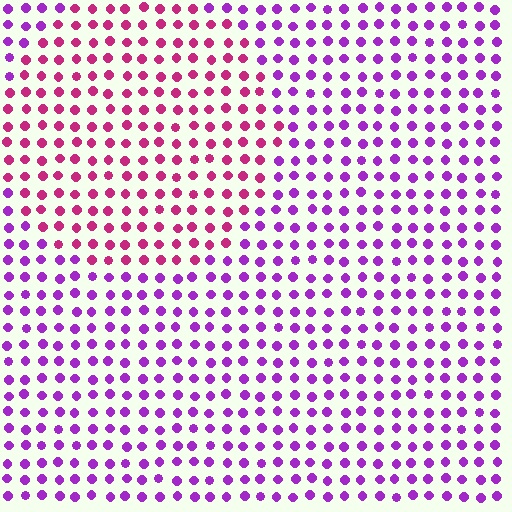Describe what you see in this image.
The image is filled with small purple elements in a uniform arrangement. A circle-shaped region is visible where the elements are tinted to a slightly different hue, forming a subtle color boundary.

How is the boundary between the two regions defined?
The boundary is defined purely by a slight shift in hue (about 41 degrees). Spacing, size, and orientation are identical on both sides.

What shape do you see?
I see a circle.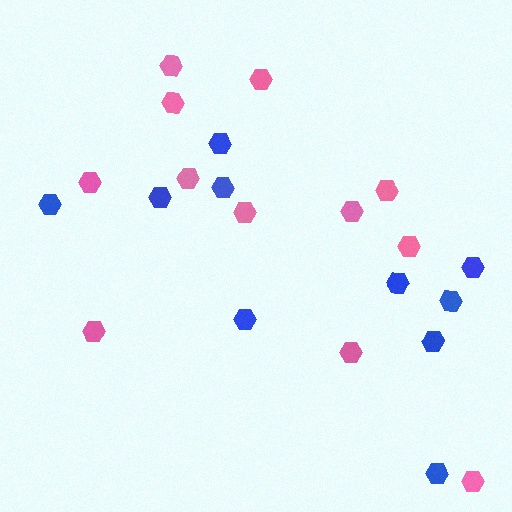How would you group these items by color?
There are 2 groups: one group of blue hexagons (10) and one group of pink hexagons (12).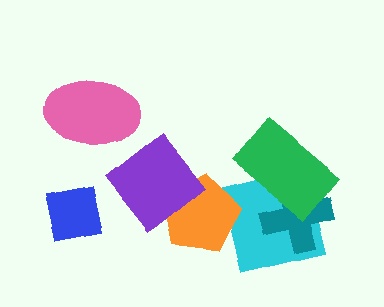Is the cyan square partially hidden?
Yes, it is partially covered by another shape.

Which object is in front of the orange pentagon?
The purple diamond is in front of the orange pentagon.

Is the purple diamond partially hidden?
No, no other shape covers it.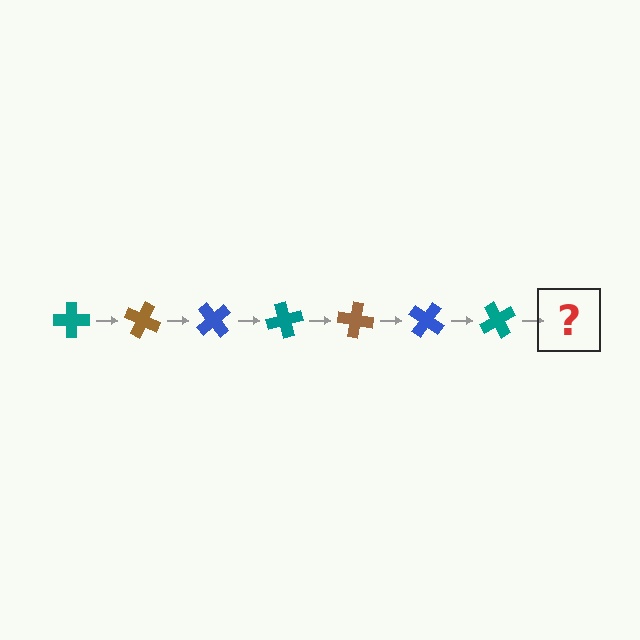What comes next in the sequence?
The next element should be a brown cross, rotated 175 degrees from the start.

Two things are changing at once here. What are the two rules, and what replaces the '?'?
The two rules are that it rotates 25 degrees each step and the color cycles through teal, brown, and blue. The '?' should be a brown cross, rotated 175 degrees from the start.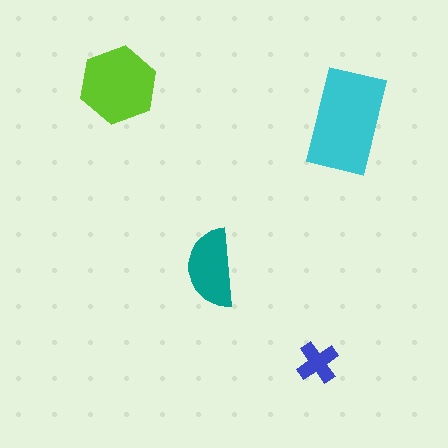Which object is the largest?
The cyan rectangle.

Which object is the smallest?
The blue cross.